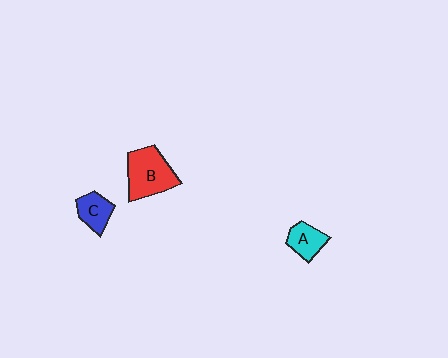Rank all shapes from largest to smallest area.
From largest to smallest: B (red), C (blue), A (cyan).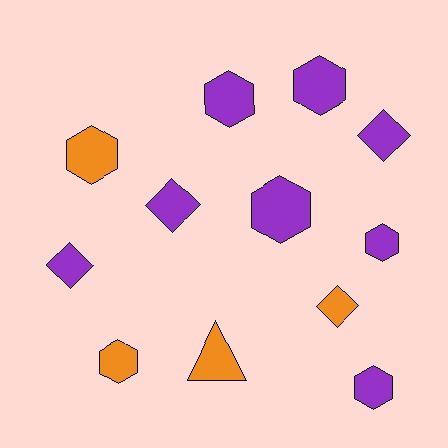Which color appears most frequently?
Purple, with 8 objects.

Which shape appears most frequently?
Hexagon, with 7 objects.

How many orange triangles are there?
There is 1 orange triangle.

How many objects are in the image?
There are 12 objects.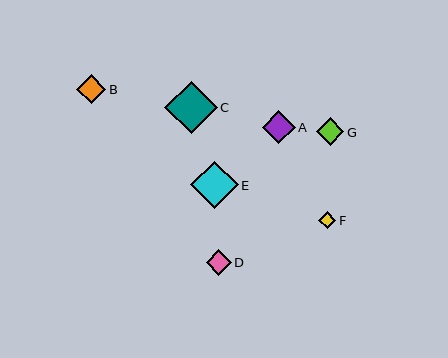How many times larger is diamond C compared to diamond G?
Diamond C is approximately 1.9 times the size of diamond G.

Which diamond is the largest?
Diamond C is the largest with a size of approximately 53 pixels.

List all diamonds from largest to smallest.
From largest to smallest: C, E, A, B, G, D, F.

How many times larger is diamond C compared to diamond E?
Diamond C is approximately 1.1 times the size of diamond E.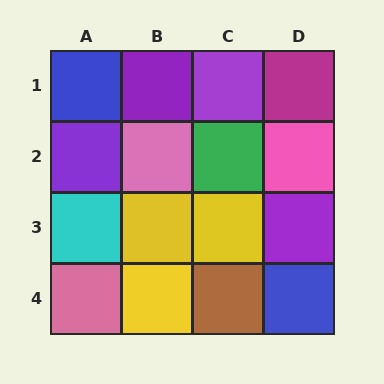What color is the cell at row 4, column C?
Brown.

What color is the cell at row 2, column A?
Purple.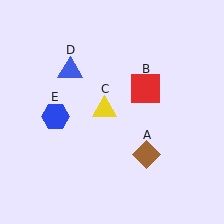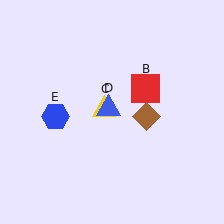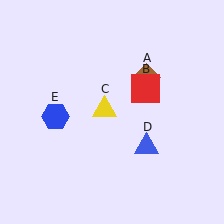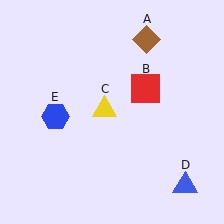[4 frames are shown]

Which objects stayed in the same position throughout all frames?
Red square (object B) and yellow triangle (object C) and blue hexagon (object E) remained stationary.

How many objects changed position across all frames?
2 objects changed position: brown diamond (object A), blue triangle (object D).